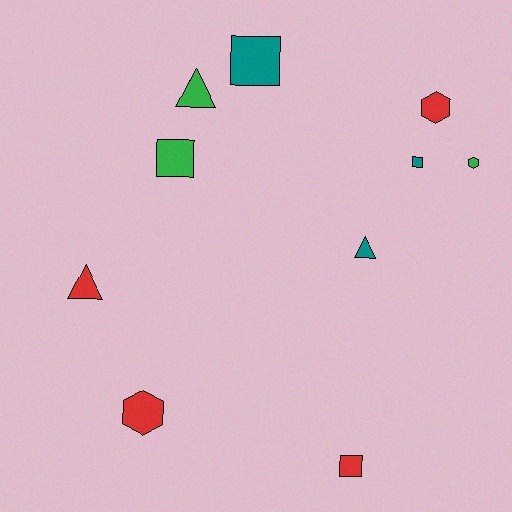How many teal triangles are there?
There is 1 teal triangle.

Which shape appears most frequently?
Square, with 4 objects.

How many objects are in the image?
There are 10 objects.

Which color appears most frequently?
Red, with 4 objects.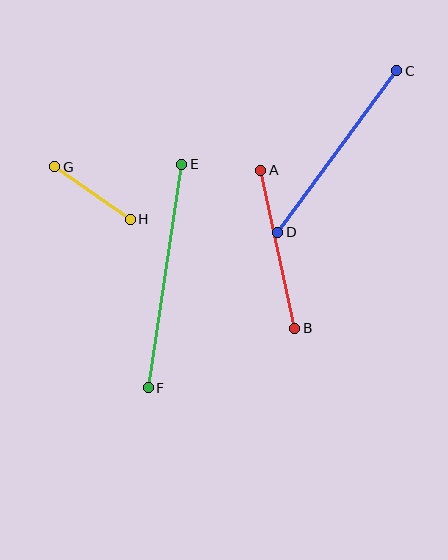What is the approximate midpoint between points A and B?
The midpoint is at approximately (278, 249) pixels.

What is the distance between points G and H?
The distance is approximately 92 pixels.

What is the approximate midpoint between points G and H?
The midpoint is at approximately (93, 193) pixels.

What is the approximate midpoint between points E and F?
The midpoint is at approximately (165, 276) pixels.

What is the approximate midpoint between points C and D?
The midpoint is at approximately (337, 152) pixels.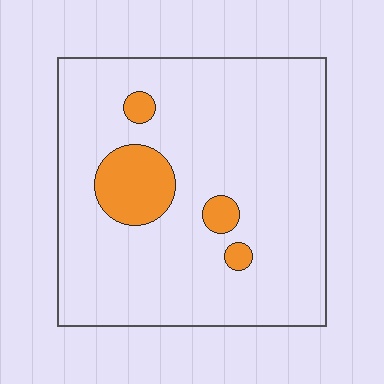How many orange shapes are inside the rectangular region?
4.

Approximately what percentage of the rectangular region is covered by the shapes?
Approximately 10%.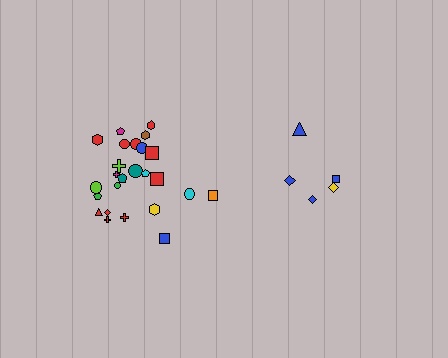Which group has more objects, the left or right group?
The left group.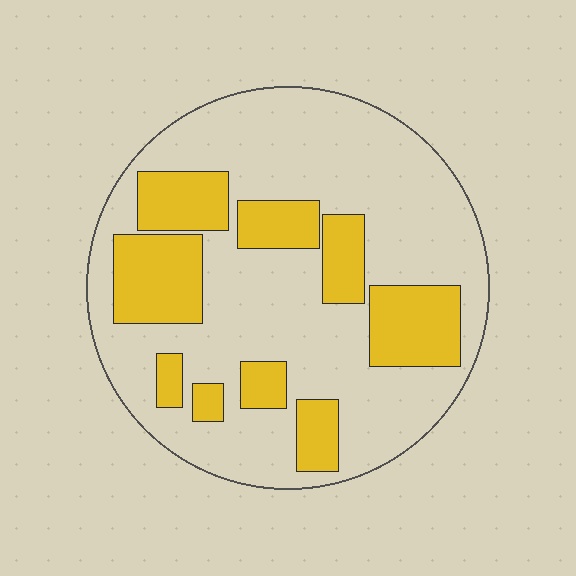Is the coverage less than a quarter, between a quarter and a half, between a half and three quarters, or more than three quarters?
Between a quarter and a half.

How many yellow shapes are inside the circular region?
9.